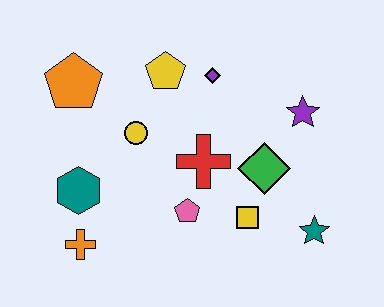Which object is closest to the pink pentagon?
The red cross is closest to the pink pentagon.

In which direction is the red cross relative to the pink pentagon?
The red cross is above the pink pentagon.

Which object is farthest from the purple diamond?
The orange cross is farthest from the purple diamond.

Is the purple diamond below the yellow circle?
No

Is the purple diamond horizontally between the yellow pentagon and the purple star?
Yes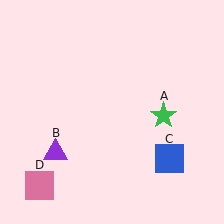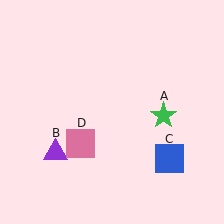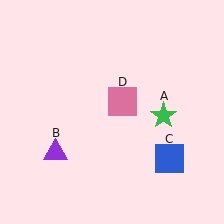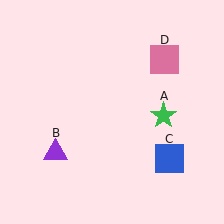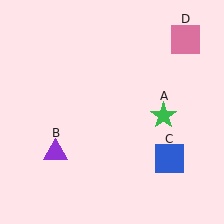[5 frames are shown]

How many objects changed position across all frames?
1 object changed position: pink square (object D).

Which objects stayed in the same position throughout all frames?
Green star (object A) and purple triangle (object B) and blue square (object C) remained stationary.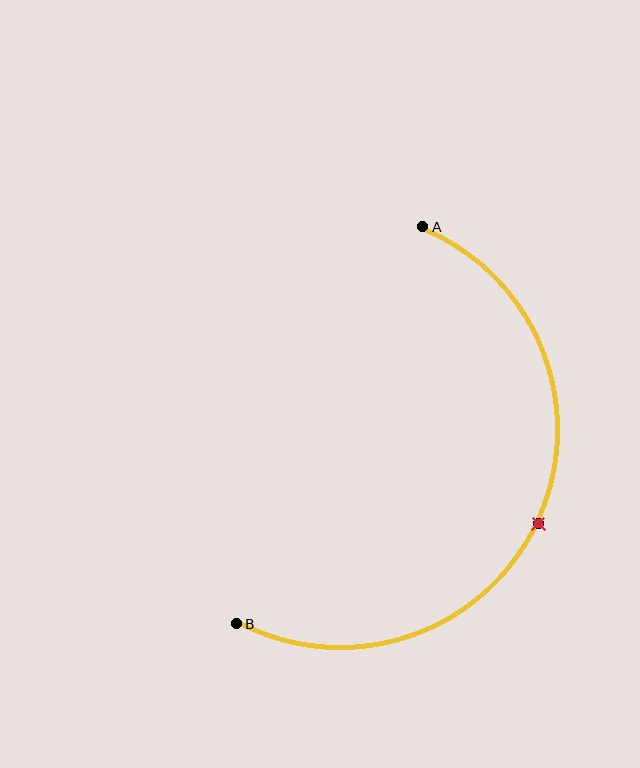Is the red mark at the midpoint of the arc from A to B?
Yes. The red mark lies on the arc at equal arc-length from both A and B — it is the arc midpoint.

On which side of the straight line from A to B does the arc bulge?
The arc bulges to the right of the straight line connecting A and B.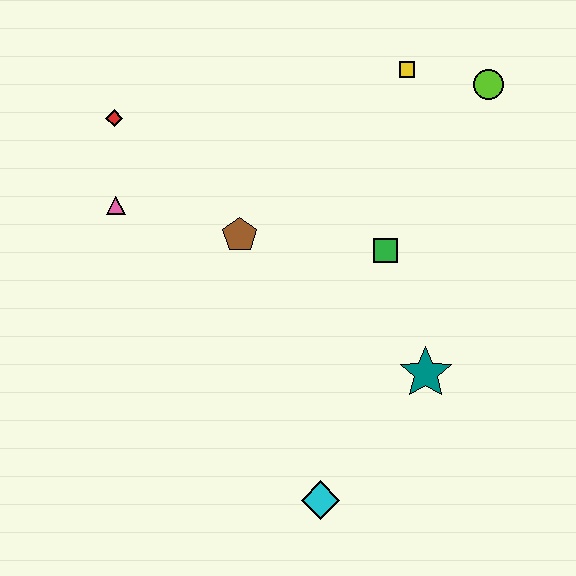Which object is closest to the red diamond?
The pink triangle is closest to the red diamond.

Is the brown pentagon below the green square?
No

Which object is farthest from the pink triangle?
The lime circle is farthest from the pink triangle.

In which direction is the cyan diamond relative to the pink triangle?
The cyan diamond is below the pink triangle.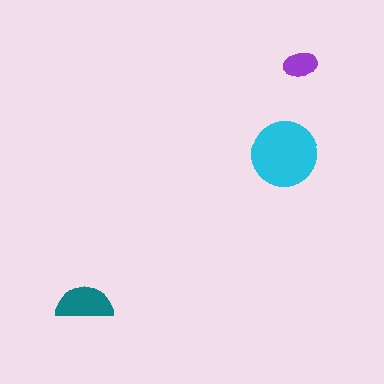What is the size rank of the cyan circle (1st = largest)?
1st.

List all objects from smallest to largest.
The purple ellipse, the teal semicircle, the cyan circle.